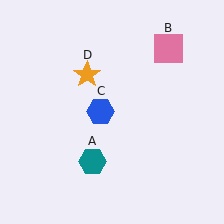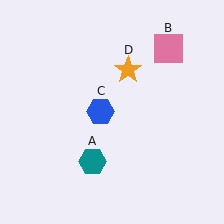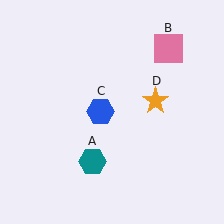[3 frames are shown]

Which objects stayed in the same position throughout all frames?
Teal hexagon (object A) and pink square (object B) and blue hexagon (object C) remained stationary.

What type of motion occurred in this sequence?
The orange star (object D) rotated clockwise around the center of the scene.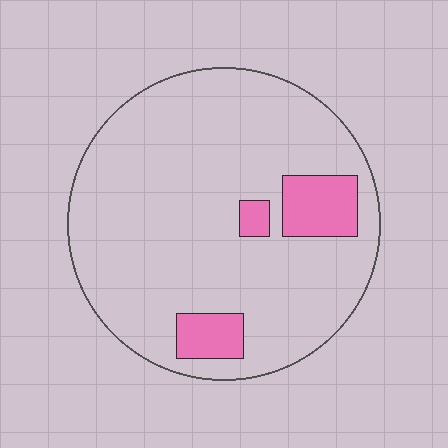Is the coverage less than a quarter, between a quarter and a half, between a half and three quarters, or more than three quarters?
Less than a quarter.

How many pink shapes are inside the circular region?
3.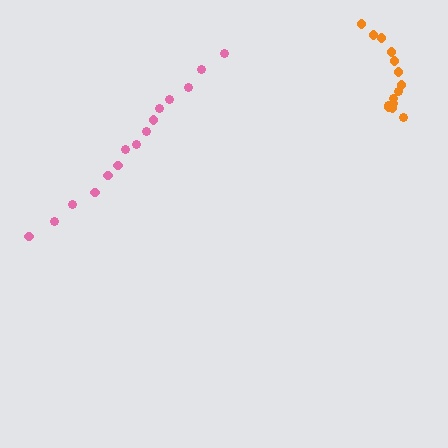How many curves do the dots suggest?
There are 2 distinct paths.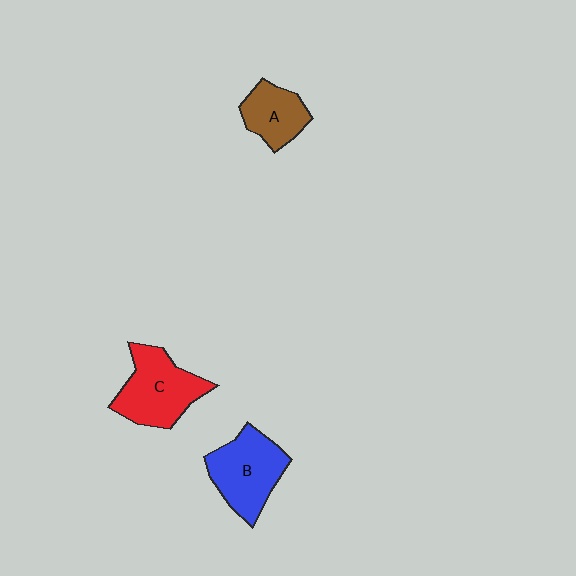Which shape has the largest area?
Shape C (red).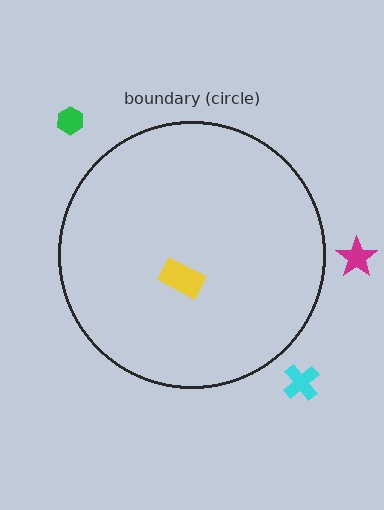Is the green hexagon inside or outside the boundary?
Outside.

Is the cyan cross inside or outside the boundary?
Outside.